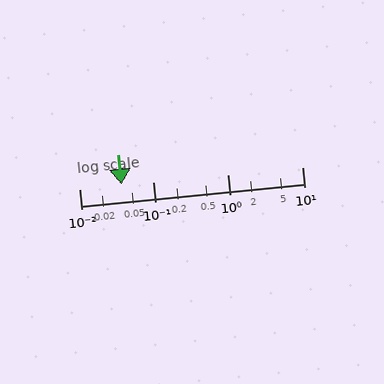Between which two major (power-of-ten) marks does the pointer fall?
The pointer is between 0.01 and 0.1.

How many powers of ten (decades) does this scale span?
The scale spans 3 decades, from 0.01 to 10.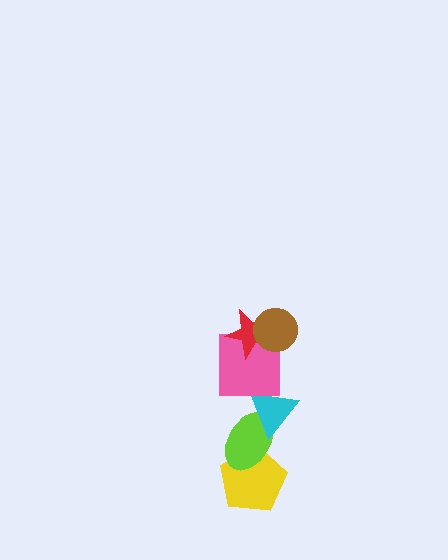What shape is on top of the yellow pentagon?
The lime ellipse is on top of the yellow pentagon.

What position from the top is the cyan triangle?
The cyan triangle is 4th from the top.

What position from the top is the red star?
The red star is 2nd from the top.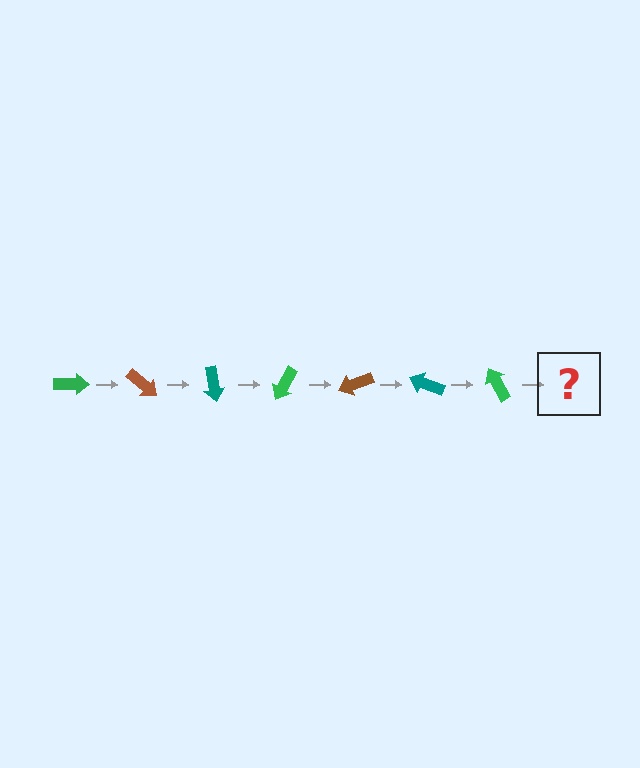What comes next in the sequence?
The next element should be a brown arrow, rotated 280 degrees from the start.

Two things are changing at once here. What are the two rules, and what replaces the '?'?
The two rules are that it rotates 40 degrees each step and the color cycles through green, brown, and teal. The '?' should be a brown arrow, rotated 280 degrees from the start.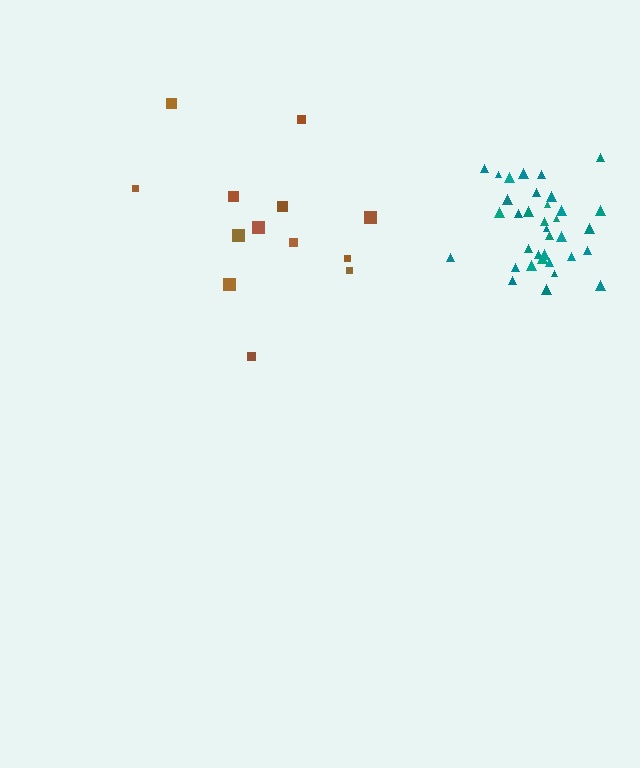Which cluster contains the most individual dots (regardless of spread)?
Teal (35).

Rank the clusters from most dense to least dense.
teal, brown.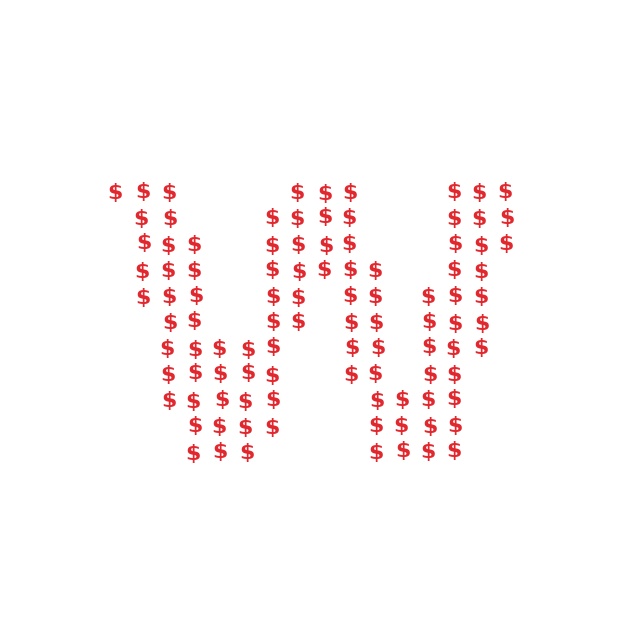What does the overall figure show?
The overall figure shows the letter W.